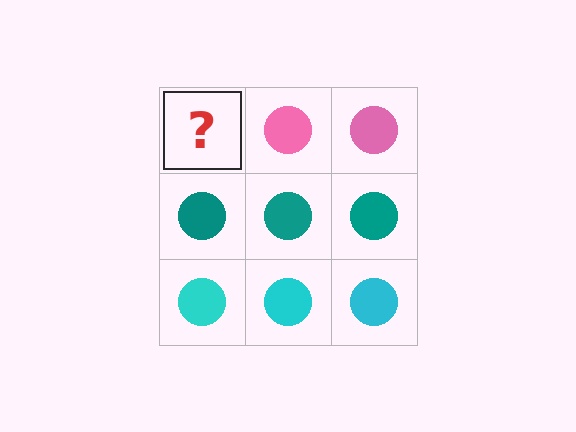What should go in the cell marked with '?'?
The missing cell should contain a pink circle.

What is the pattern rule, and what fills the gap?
The rule is that each row has a consistent color. The gap should be filled with a pink circle.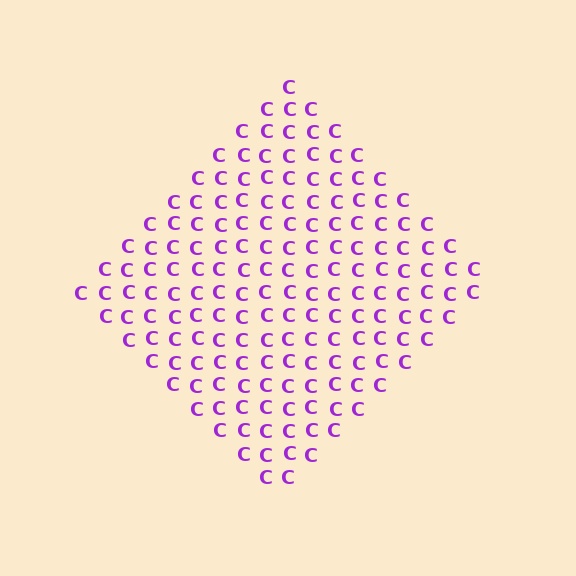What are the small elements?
The small elements are letter C's.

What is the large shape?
The large shape is a diamond.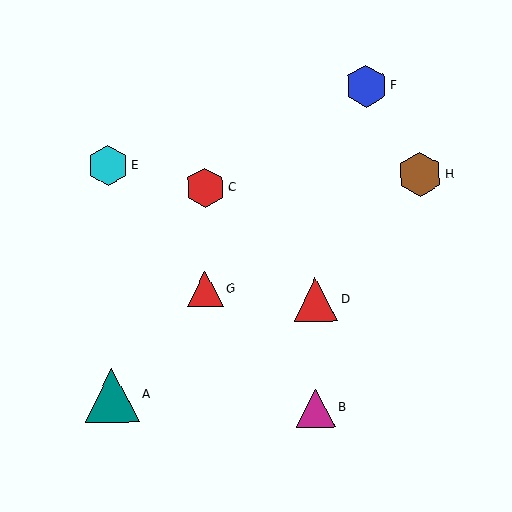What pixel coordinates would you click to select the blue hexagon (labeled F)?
Click at (366, 86) to select the blue hexagon F.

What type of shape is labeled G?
Shape G is a red triangle.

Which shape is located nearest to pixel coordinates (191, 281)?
The red triangle (labeled G) at (205, 289) is nearest to that location.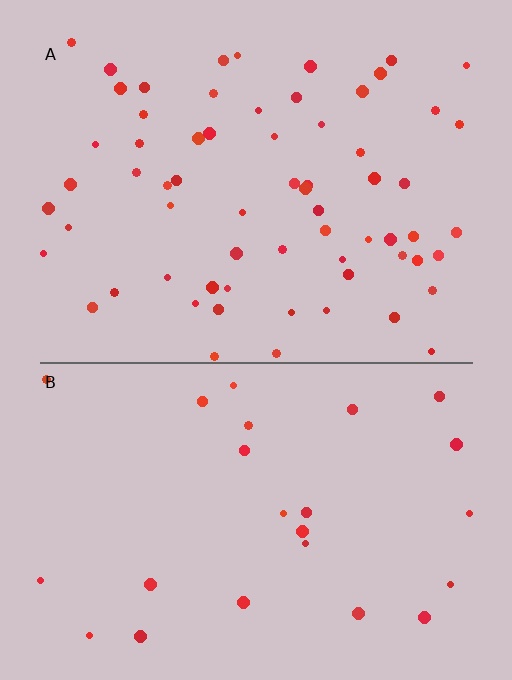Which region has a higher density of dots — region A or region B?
A (the top).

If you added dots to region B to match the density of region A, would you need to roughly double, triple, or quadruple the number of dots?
Approximately triple.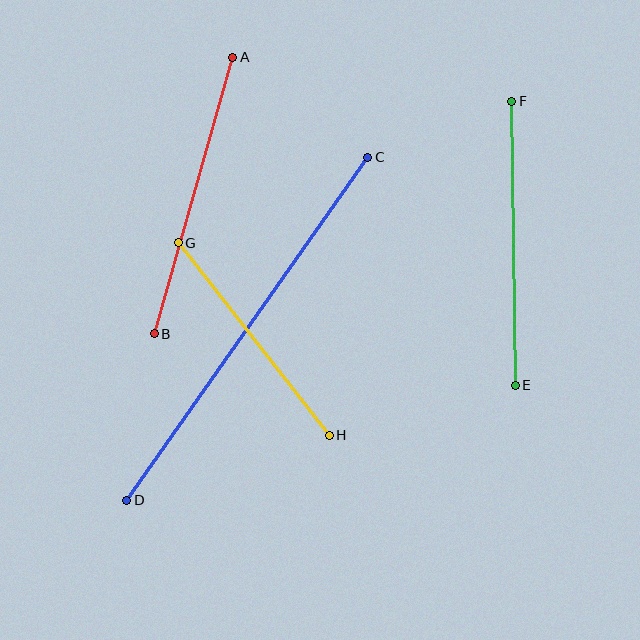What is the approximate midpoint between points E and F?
The midpoint is at approximately (513, 243) pixels.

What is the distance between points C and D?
The distance is approximately 419 pixels.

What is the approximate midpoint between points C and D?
The midpoint is at approximately (247, 329) pixels.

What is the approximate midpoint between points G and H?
The midpoint is at approximately (254, 339) pixels.